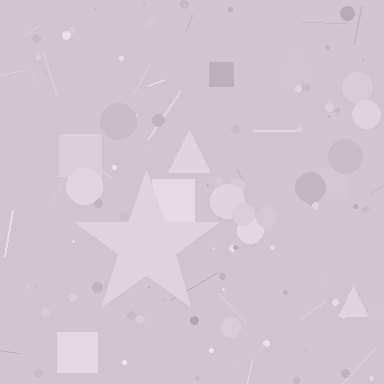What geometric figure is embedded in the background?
A star is embedded in the background.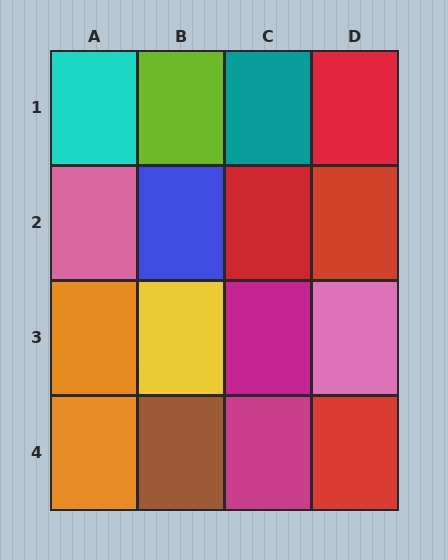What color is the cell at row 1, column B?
Lime.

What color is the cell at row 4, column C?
Magenta.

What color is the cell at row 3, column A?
Orange.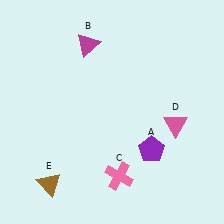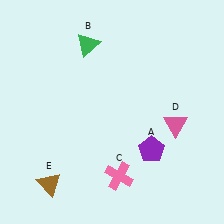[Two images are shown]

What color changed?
The triangle (B) changed from magenta in Image 1 to green in Image 2.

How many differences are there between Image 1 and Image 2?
There is 1 difference between the two images.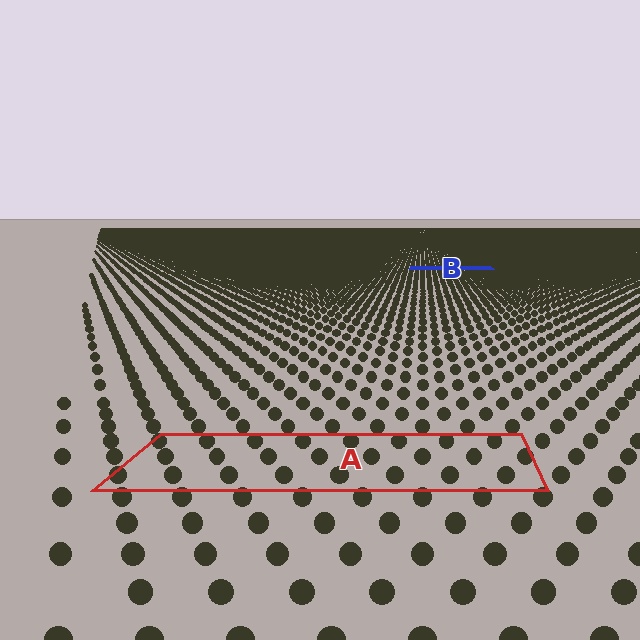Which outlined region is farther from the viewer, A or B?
Region B is farther from the viewer — the texture elements inside it appear smaller and more densely packed.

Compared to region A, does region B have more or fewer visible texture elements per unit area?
Region B has more texture elements per unit area — they are packed more densely because it is farther away.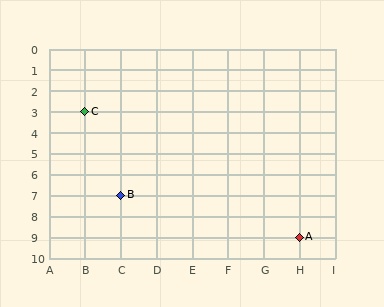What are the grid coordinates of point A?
Point A is at grid coordinates (H, 9).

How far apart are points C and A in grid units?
Points C and A are 6 columns and 6 rows apart (about 8.5 grid units diagonally).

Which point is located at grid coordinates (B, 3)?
Point C is at (B, 3).